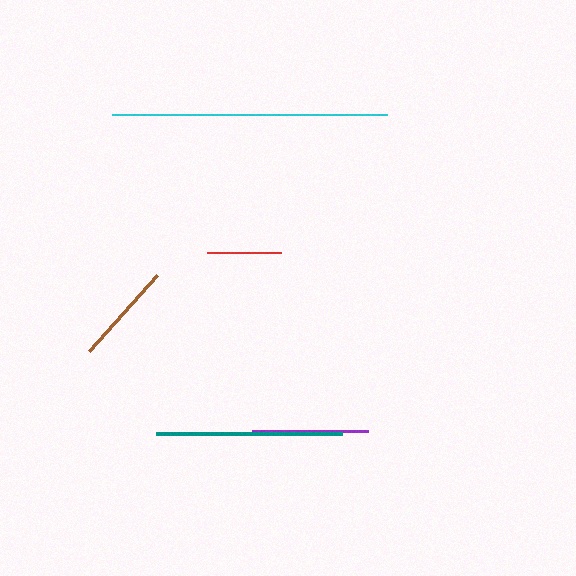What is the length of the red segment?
The red segment is approximately 74 pixels long.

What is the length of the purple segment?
The purple segment is approximately 116 pixels long.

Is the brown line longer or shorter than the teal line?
The teal line is longer than the brown line.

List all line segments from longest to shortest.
From longest to shortest: cyan, teal, purple, brown, red.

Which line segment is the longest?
The cyan line is the longest at approximately 275 pixels.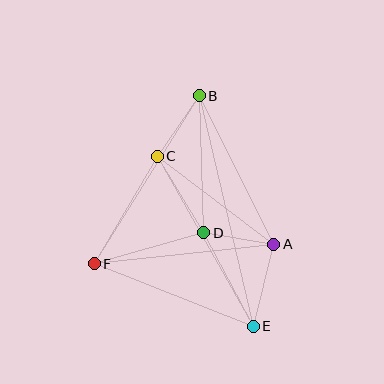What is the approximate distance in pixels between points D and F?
The distance between D and F is approximately 114 pixels.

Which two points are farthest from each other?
Points B and E are farthest from each other.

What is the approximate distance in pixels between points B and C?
The distance between B and C is approximately 74 pixels.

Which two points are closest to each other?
Points A and D are closest to each other.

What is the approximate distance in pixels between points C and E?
The distance between C and E is approximately 195 pixels.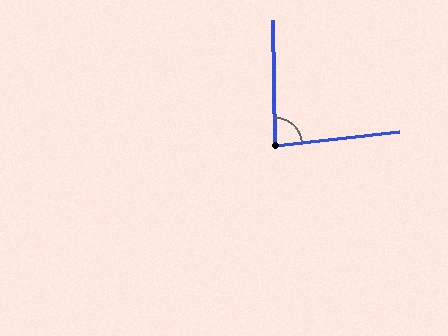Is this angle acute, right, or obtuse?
It is acute.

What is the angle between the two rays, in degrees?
Approximately 85 degrees.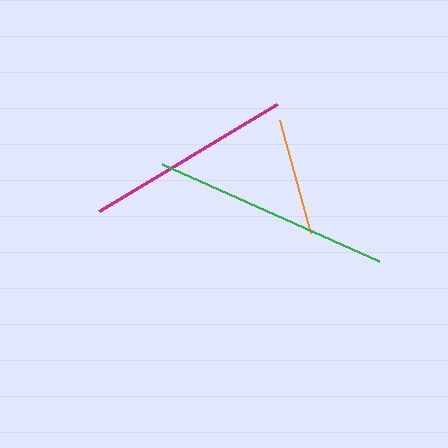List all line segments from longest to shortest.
From longest to shortest: green, magenta, orange.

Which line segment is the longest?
The green line is the longest at approximately 237 pixels.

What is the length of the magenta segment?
The magenta segment is approximately 208 pixels long.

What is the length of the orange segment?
The orange segment is approximately 117 pixels long.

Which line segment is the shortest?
The orange line is the shortest at approximately 117 pixels.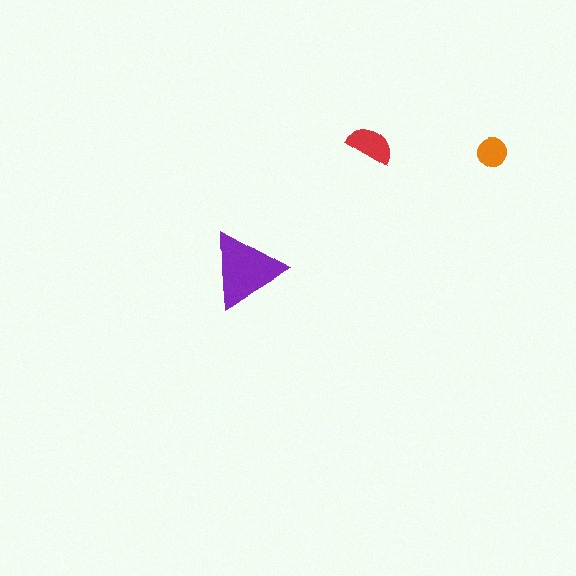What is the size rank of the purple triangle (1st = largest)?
1st.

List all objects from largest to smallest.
The purple triangle, the red semicircle, the orange circle.